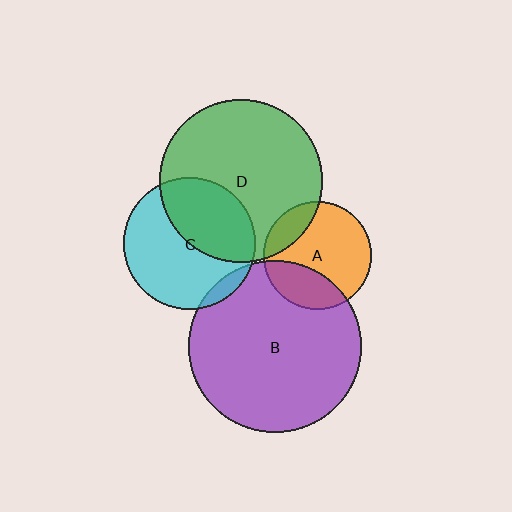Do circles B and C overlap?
Yes.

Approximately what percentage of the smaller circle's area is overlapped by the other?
Approximately 5%.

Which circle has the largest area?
Circle B (purple).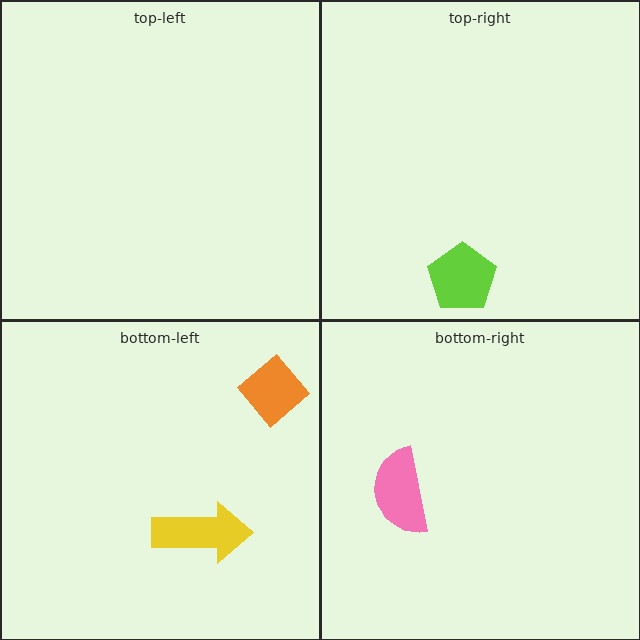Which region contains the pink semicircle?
The bottom-right region.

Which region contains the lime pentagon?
The top-right region.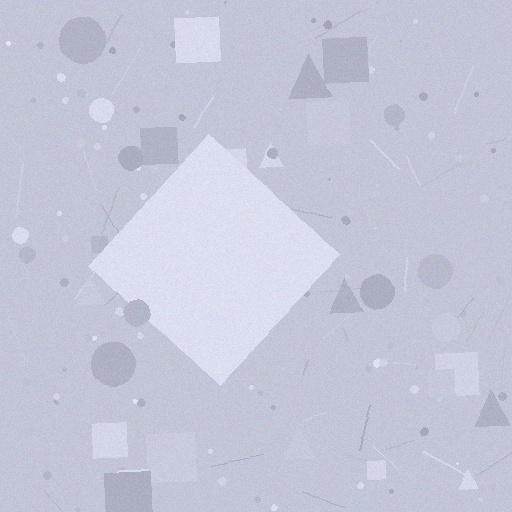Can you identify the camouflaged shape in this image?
The camouflaged shape is a diamond.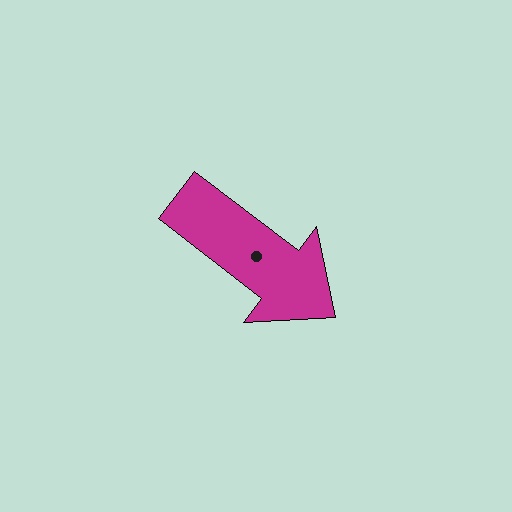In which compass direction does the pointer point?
Southeast.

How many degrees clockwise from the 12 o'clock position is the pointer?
Approximately 127 degrees.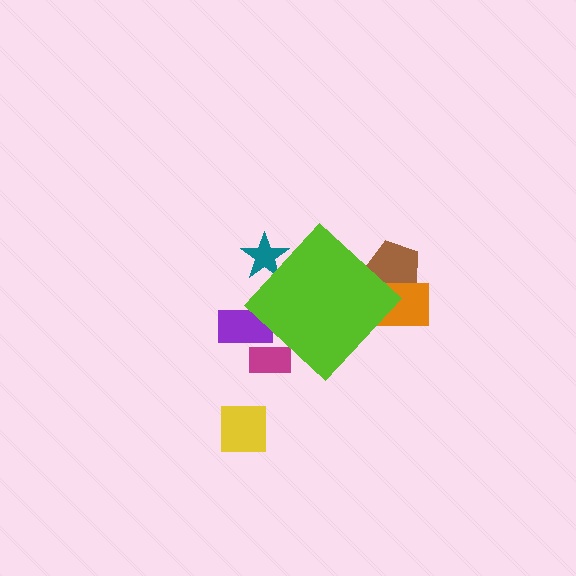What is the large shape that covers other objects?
A lime diamond.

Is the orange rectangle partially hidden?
Yes, the orange rectangle is partially hidden behind the lime diamond.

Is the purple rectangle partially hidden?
Yes, the purple rectangle is partially hidden behind the lime diamond.